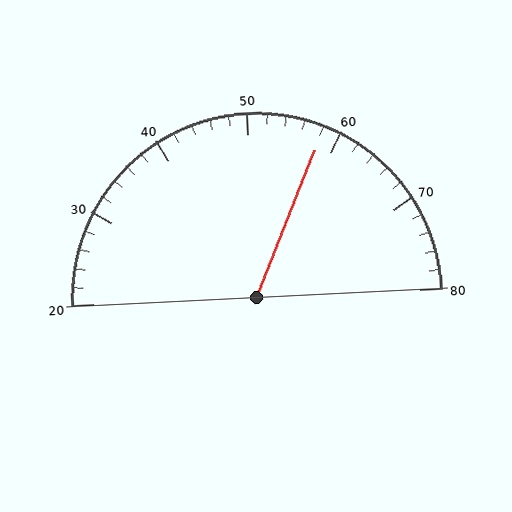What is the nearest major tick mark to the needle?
The nearest major tick mark is 60.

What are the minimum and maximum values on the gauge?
The gauge ranges from 20 to 80.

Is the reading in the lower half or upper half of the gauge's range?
The reading is in the upper half of the range (20 to 80).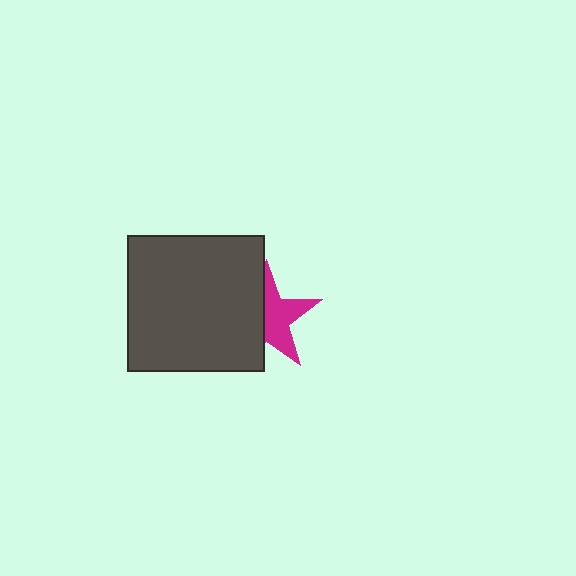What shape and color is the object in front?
The object in front is a dark gray square.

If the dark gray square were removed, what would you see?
You would see the complete magenta star.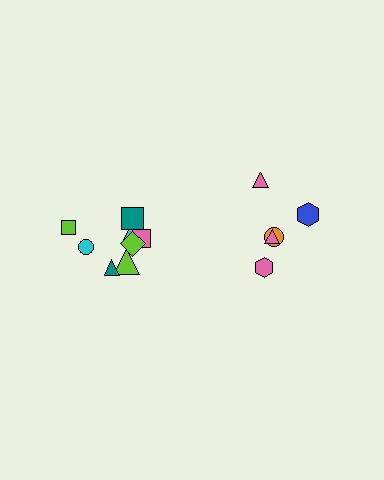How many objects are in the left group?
There are 8 objects.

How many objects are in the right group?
There are 5 objects.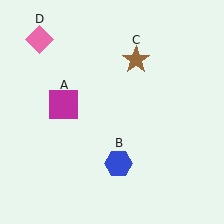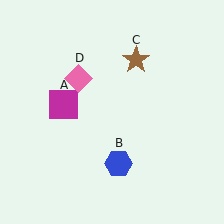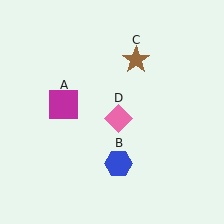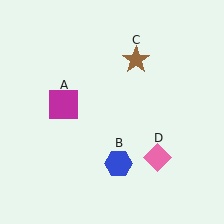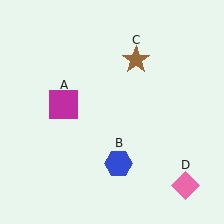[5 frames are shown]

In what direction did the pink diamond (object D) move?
The pink diamond (object D) moved down and to the right.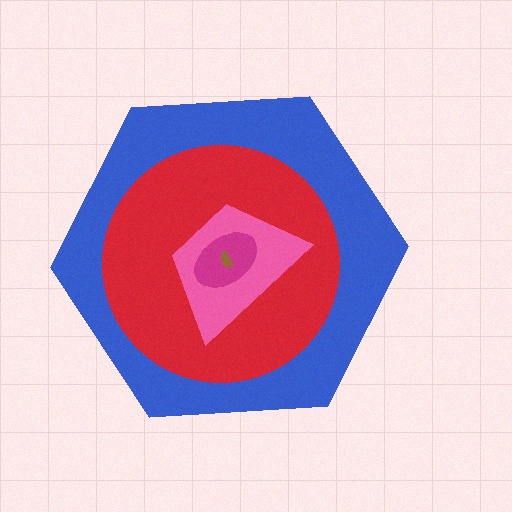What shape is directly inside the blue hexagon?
The red circle.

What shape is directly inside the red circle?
The pink trapezoid.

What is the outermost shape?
The blue hexagon.